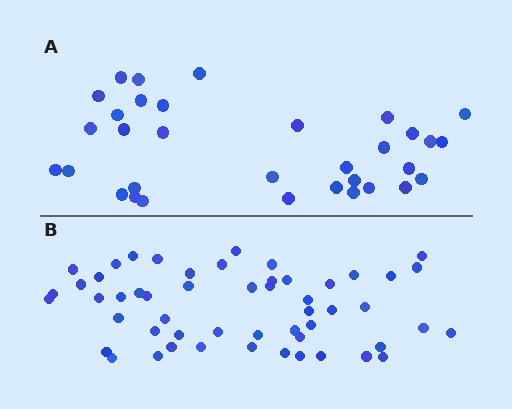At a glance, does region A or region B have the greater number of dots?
Region B (the bottom region) has more dots.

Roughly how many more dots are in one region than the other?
Region B has approximately 20 more dots than region A.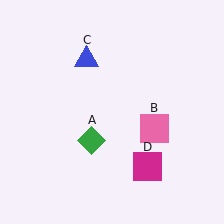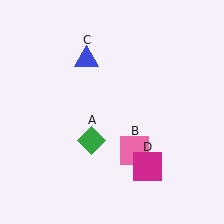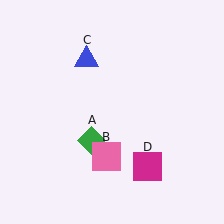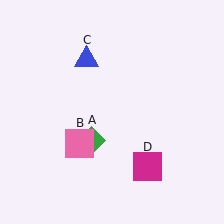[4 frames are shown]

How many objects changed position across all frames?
1 object changed position: pink square (object B).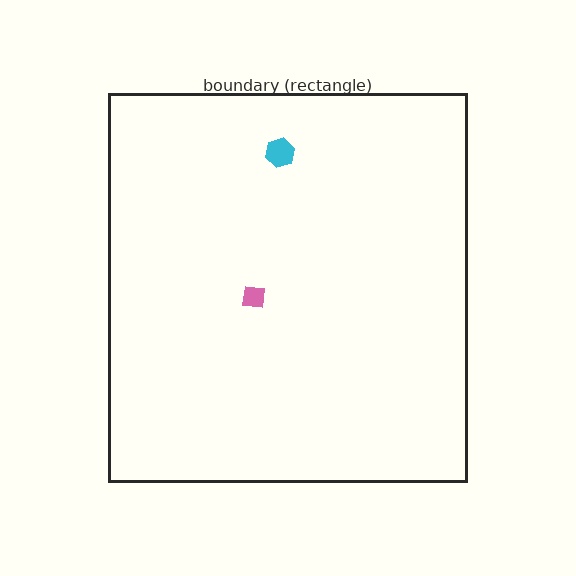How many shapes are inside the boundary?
2 inside, 0 outside.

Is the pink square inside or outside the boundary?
Inside.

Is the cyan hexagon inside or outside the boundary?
Inside.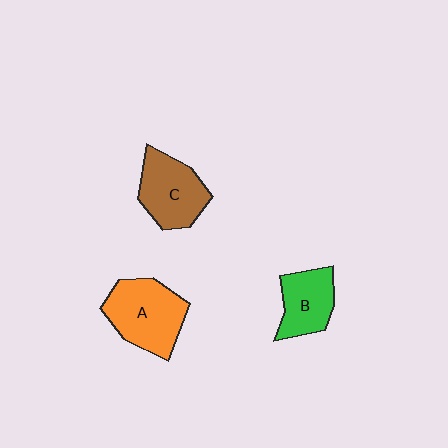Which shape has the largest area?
Shape A (orange).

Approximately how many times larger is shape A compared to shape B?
Approximately 1.4 times.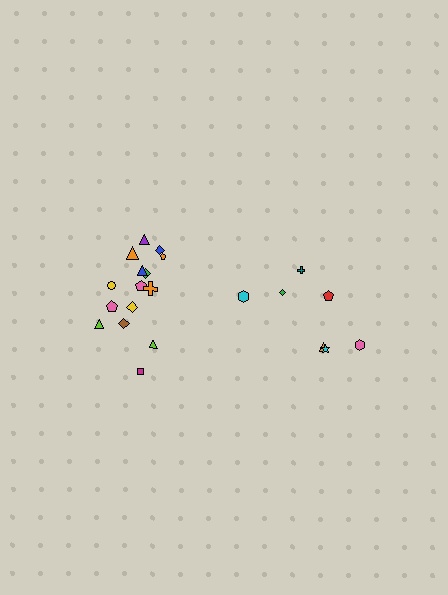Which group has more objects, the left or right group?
The left group.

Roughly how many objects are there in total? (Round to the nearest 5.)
Roughly 20 objects in total.